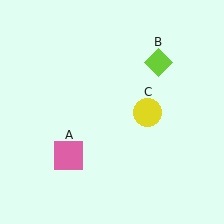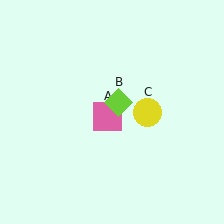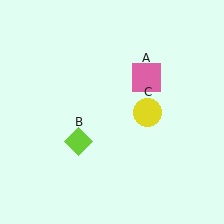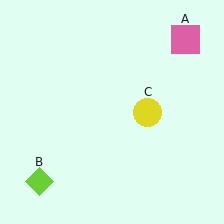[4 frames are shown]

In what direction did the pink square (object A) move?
The pink square (object A) moved up and to the right.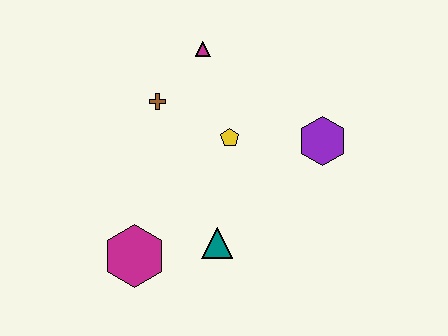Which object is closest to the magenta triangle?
The brown cross is closest to the magenta triangle.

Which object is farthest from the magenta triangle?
The magenta hexagon is farthest from the magenta triangle.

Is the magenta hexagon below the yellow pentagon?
Yes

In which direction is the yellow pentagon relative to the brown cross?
The yellow pentagon is to the right of the brown cross.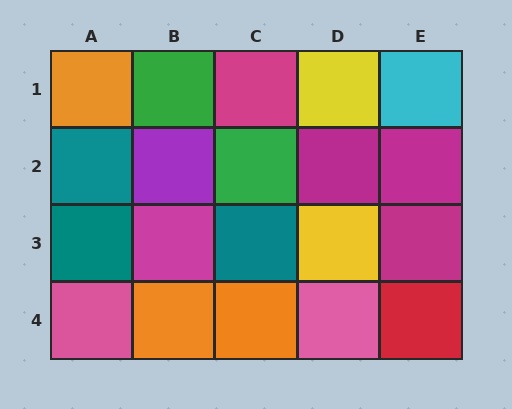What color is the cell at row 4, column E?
Red.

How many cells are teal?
3 cells are teal.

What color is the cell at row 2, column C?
Green.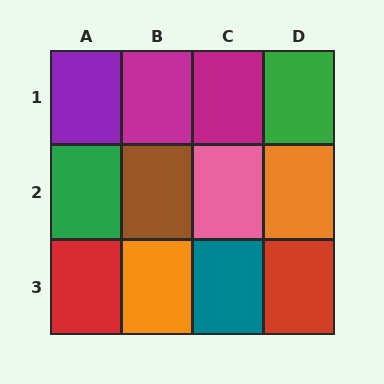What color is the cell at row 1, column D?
Green.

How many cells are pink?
1 cell is pink.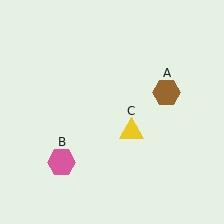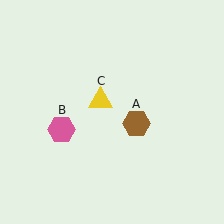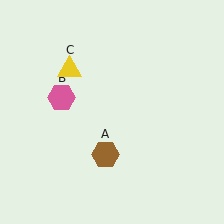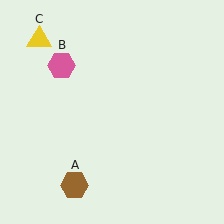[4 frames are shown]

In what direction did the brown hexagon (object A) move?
The brown hexagon (object A) moved down and to the left.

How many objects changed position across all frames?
3 objects changed position: brown hexagon (object A), pink hexagon (object B), yellow triangle (object C).